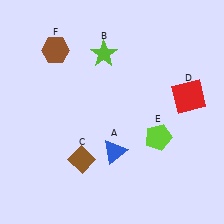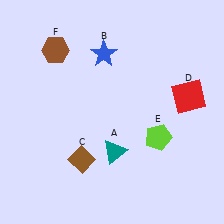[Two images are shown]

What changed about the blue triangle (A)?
In Image 1, A is blue. In Image 2, it changed to teal.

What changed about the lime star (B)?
In Image 1, B is lime. In Image 2, it changed to blue.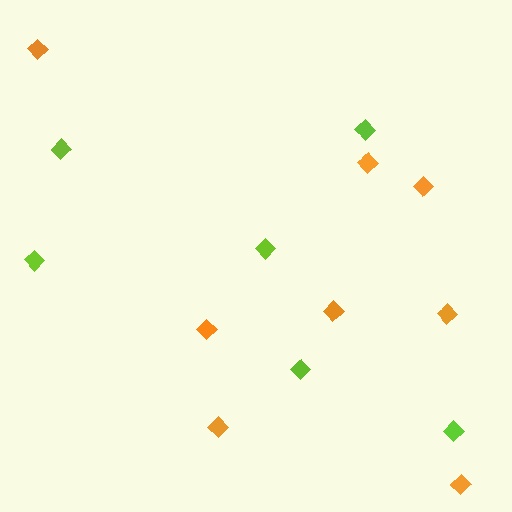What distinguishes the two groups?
There are 2 groups: one group of lime diamonds (6) and one group of orange diamonds (8).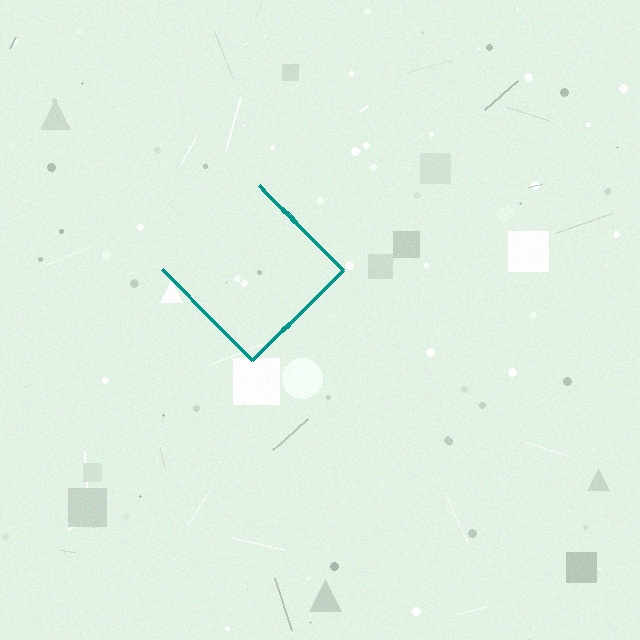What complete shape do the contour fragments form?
The contour fragments form a diamond.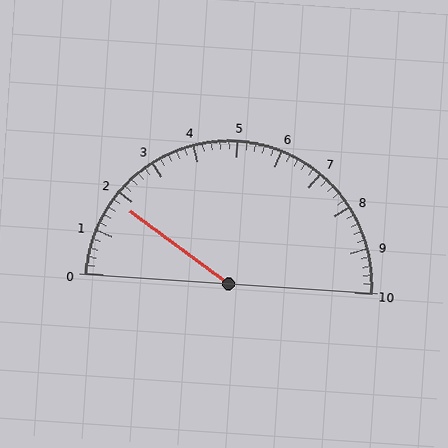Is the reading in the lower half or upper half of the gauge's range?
The reading is in the lower half of the range (0 to 10).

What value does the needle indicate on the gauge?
The needle indicates approximately 1.8.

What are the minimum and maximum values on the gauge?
The gauge ranges from 0 to 10.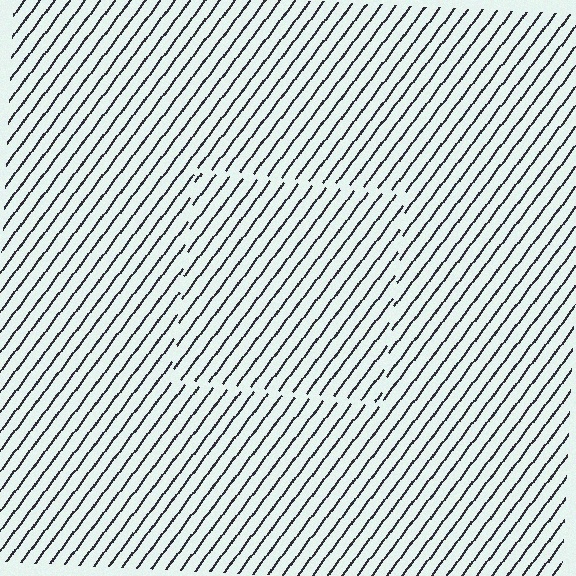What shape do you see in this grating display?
An illusory square. The interior of the shape contains the same grating, shifted by half a period — the contour is defined by the phase discontinuity where line-ends from the inner and outer gratings abut.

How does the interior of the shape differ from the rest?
The interior of the shape contains the same grating, shifted by half a period — the contour is defined by the phase discontinuity where line-ends from the inner and outer gratings abut.